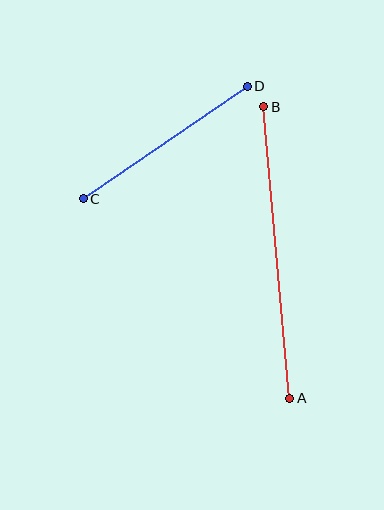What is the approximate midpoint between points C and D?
The midpoint is at approximately (165, 142) pixels.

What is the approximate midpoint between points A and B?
The midpoint is at approximately (277, 253) pixels.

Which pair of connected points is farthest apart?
Points A and B are farthest apart.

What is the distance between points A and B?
The distance is approximately 293 pixels.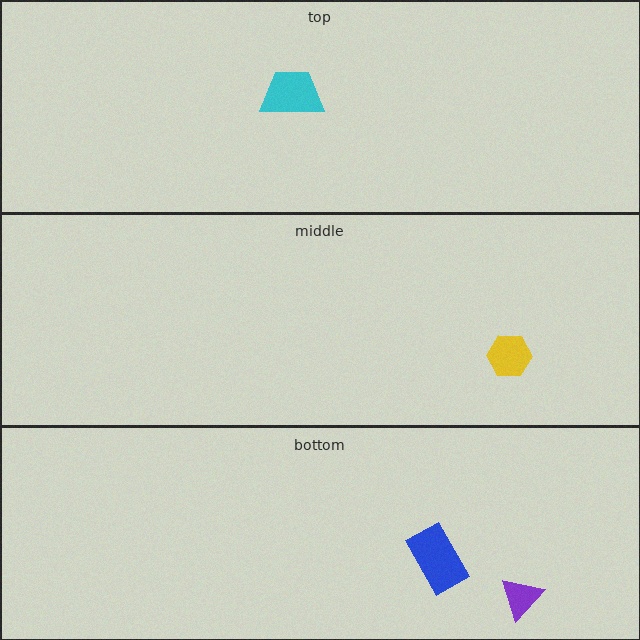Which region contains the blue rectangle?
The bottom region.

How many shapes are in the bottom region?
2.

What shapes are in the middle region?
The yellow hexagon.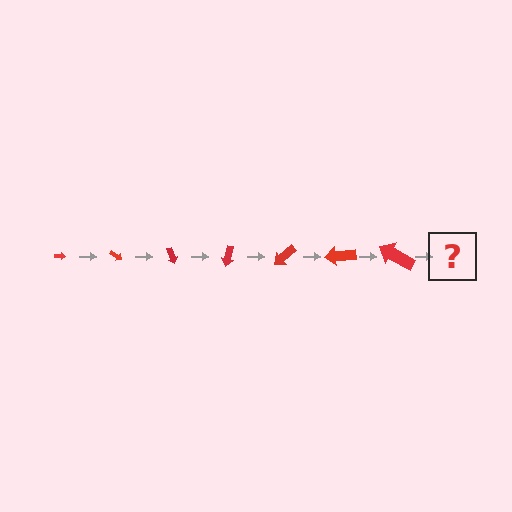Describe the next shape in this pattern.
It should be an arrow, larger than the previous one and rotated 245 degrees from the start.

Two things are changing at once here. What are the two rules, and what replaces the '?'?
The two rules are that the arrow grows larger each step and it rotates 35 degrees each step. The '?' should be an arrow, larger than the previous one and rotated 245 degrees from the start.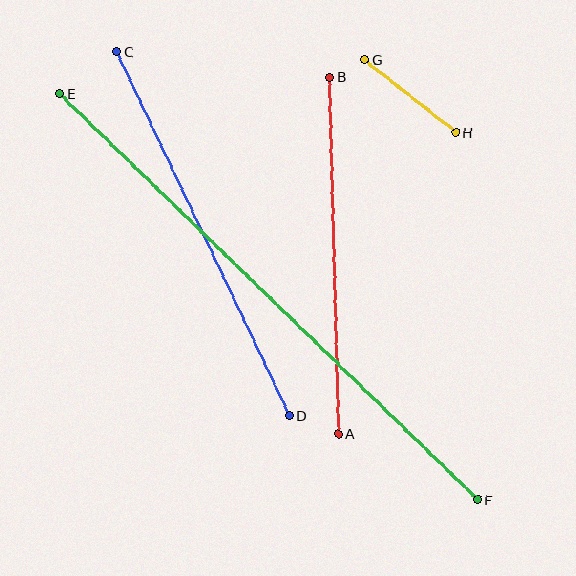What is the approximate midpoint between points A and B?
The midpoint is at approximately (334, 255) pixels.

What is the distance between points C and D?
The distance is approximately 403 pixels.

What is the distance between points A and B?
The distance is approximately 357 pixels.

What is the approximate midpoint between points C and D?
The midpoint is at approximately (203, 233) pixels.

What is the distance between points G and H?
The distance is approximately 117 pixels.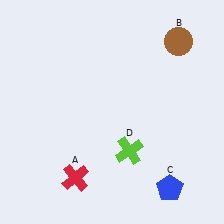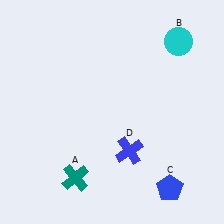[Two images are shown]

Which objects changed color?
A changed from red to teal. B changed from brown to cyan. D changed from lime to blue.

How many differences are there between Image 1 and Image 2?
There are 3 differences between the two images.